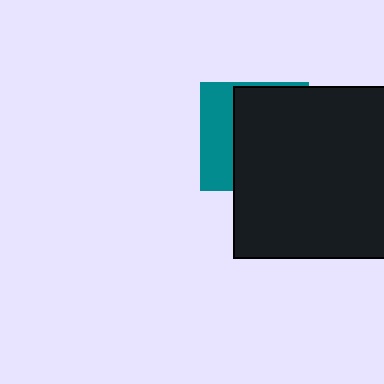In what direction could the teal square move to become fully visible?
The teal square could move left. That would shift it out from behind the black rectangle entirely.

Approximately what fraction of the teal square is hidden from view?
Roughly 67% of the teal square is hidden behind the black rectangle.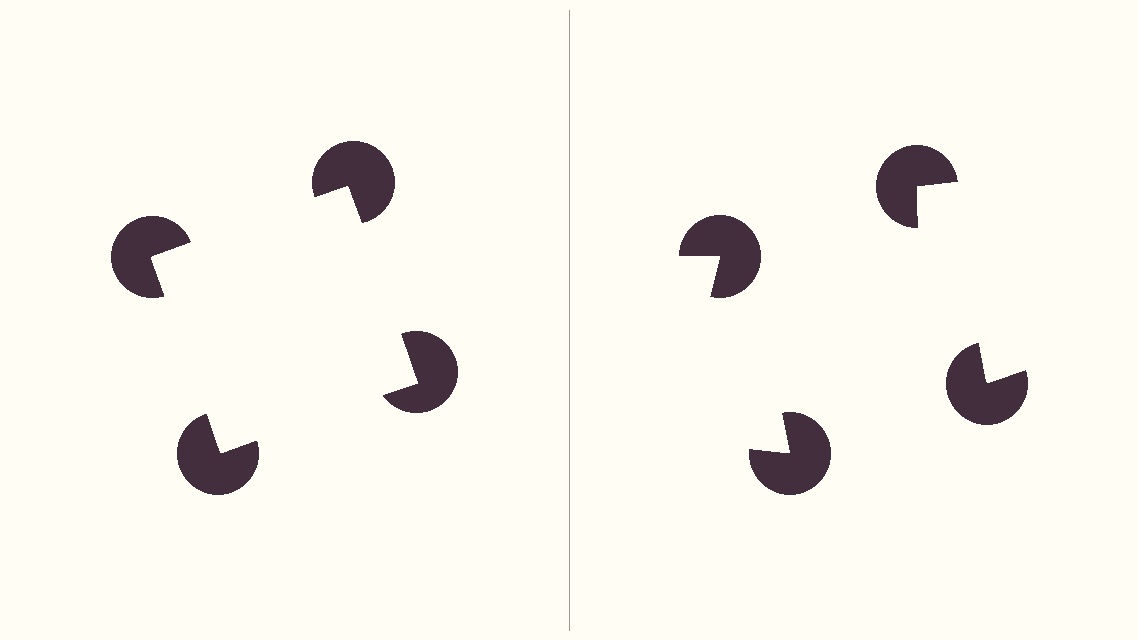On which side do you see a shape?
An illusory square appears on the left side. On the right side the wedge cuts are rotated, so no coherent shape forms.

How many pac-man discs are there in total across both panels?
8 — 4 on each side.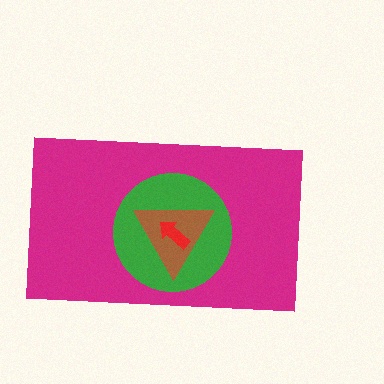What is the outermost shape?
The magenta rectangle.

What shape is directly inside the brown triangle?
The red arrow.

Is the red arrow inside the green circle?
Yes.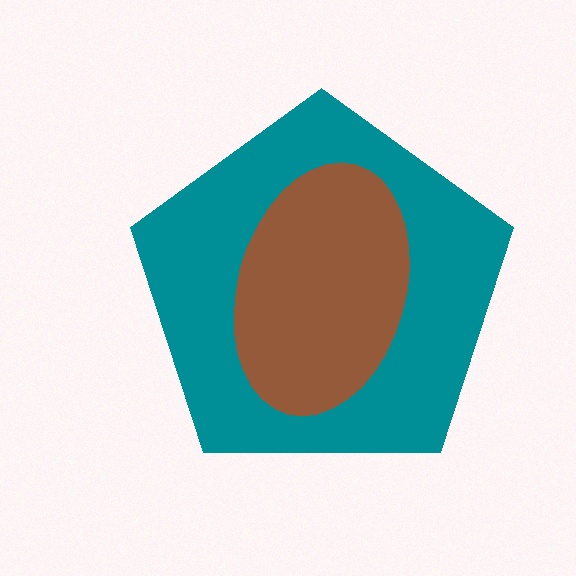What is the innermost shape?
The brown ellipse.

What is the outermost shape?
The teal pentagon.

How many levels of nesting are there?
2.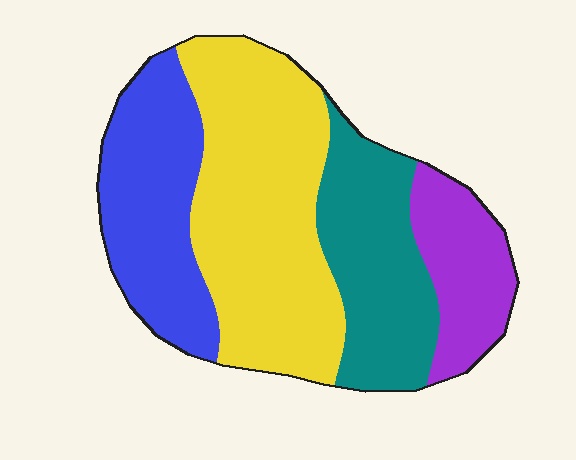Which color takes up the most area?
Yellow, at roughly 40%.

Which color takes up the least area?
Purple, at roughly 15%.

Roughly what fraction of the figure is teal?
Teal covers roughly 25% of the figure.